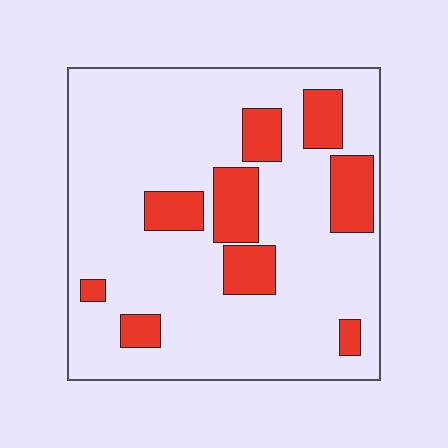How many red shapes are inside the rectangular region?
9.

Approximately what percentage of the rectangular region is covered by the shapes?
Approximately 20%.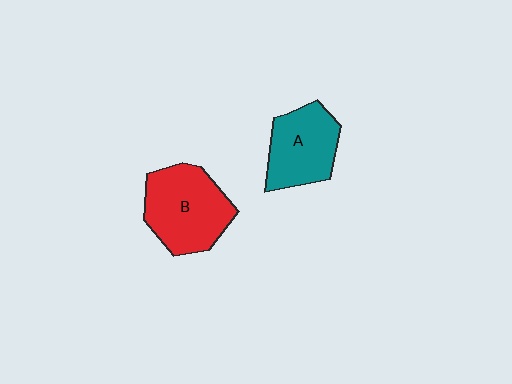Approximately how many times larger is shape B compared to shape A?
Approximately 1.2 times.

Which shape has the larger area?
Shape B (red).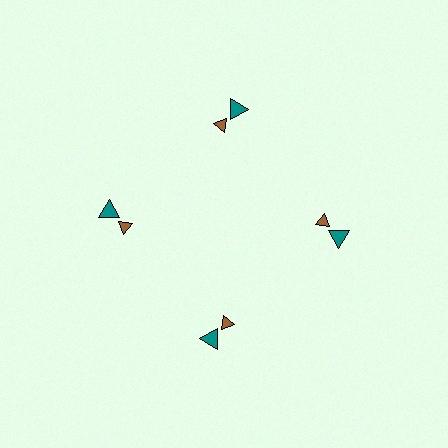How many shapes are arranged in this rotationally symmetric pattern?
There are 8 shapes, arranged in 4 groups of 2.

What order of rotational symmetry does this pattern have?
This pattern has 4-fold rotational symmetry.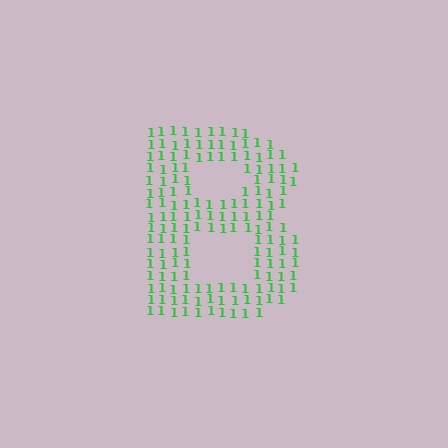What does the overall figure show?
The overall figure shows the letter B.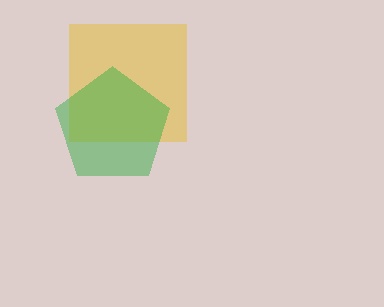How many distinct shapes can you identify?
There are 2 distinct shapes: a yellow square, a green pentagon.